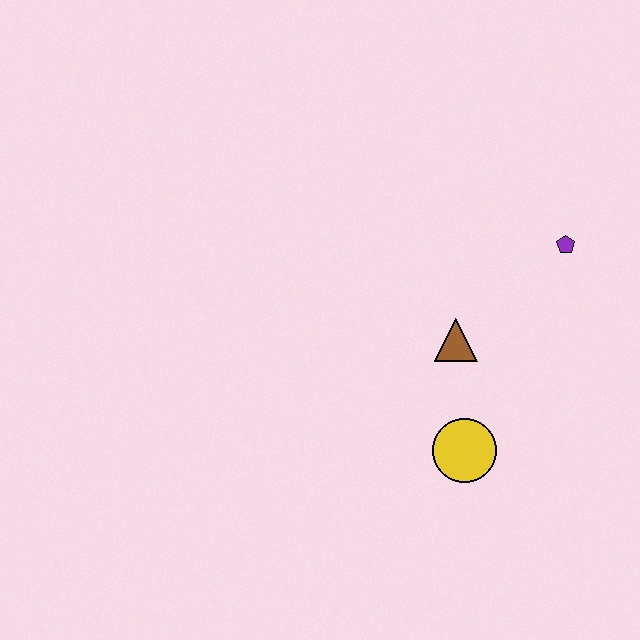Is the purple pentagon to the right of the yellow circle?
Yes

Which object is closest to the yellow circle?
The brown triangle is closest to the yellow circle.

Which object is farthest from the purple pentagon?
The yellow circle is farthest from the purple pentagon.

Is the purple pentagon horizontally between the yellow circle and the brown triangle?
No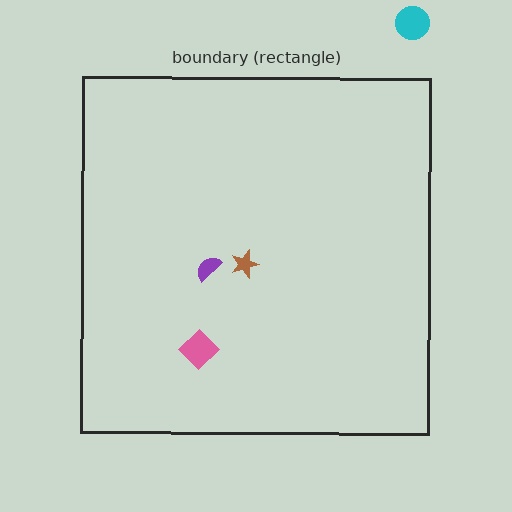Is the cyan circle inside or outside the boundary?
Outside.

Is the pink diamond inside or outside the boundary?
Inside.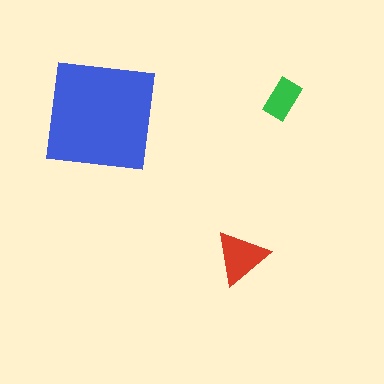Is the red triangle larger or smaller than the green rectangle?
Larger.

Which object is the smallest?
The green rectangle.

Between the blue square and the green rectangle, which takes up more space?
The blue square.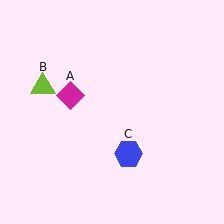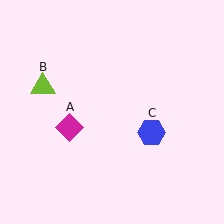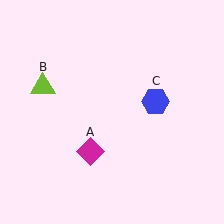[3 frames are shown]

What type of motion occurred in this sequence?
The magenta diamond (object A), blue hexagon (object C) rotated counterclockwise around the center of the scene.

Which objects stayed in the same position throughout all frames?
Lime triangle (object B) remained stationary.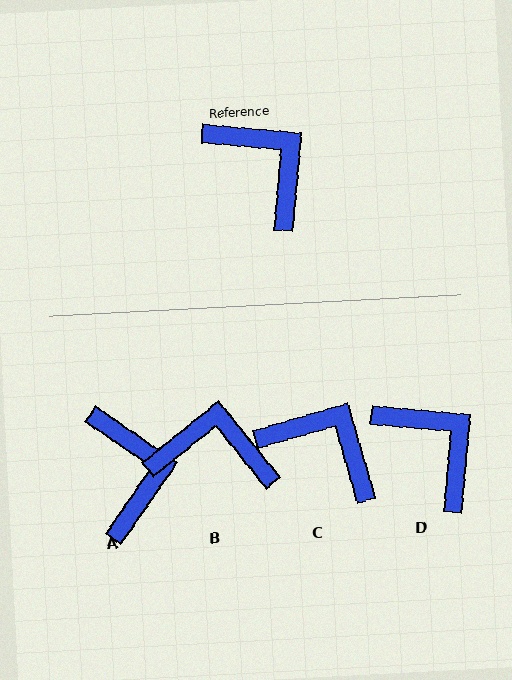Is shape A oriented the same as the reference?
No, it is off by about 29 degrees.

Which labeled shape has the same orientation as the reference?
D.